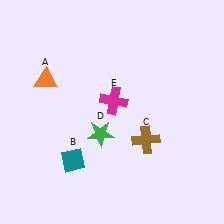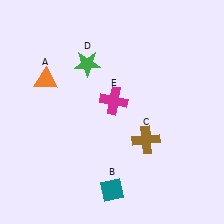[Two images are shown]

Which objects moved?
The objects that moved are: the teal diamond (B), the green star (D).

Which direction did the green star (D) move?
The green star (D) moved up.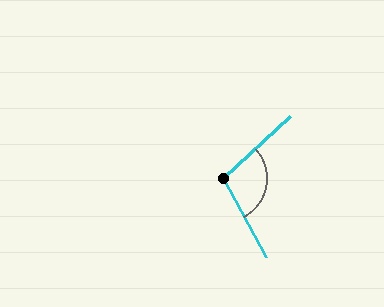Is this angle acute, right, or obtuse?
It is obtuse.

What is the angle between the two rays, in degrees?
Approximately 104 degrees.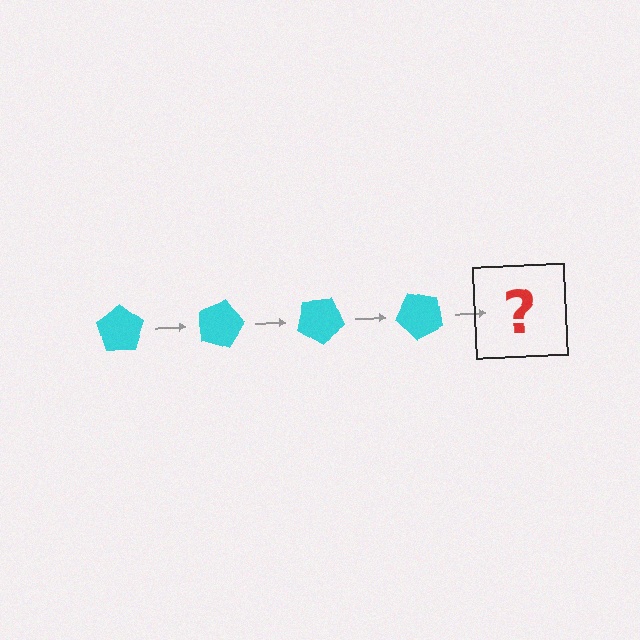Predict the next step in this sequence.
The next step is a cyan pentagon rotated 60 degrees.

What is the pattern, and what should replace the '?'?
The pattern is that the pentagon rotates 15 degrees each step. The '?' should be a cyan pentagon rotated 60 degrees.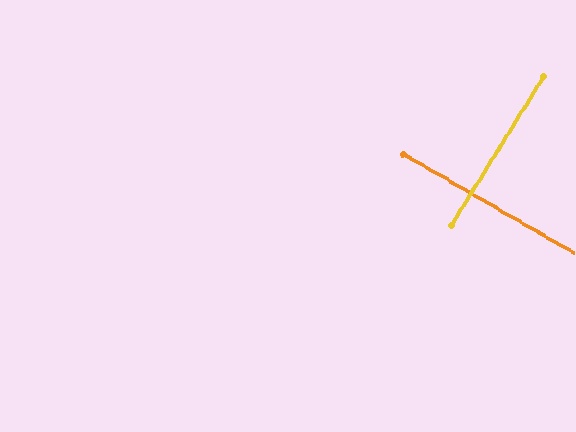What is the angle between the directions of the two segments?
Approximately 88 degrees.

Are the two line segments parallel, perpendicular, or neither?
Perpendicular — they meet at approximately 88°.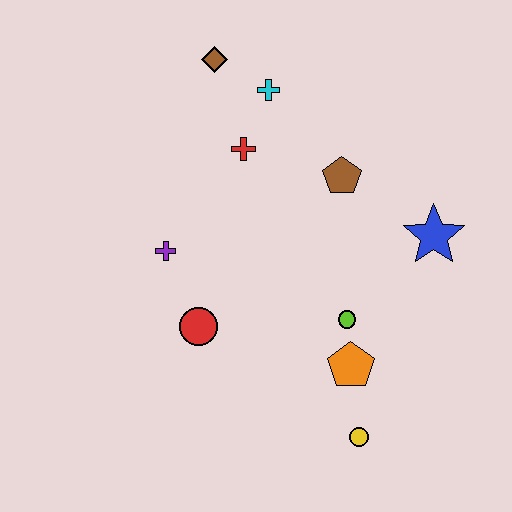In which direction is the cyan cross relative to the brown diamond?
The cyan cross is to the right of the brown diamond.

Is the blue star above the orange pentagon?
Yes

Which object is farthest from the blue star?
The brown diamond is farthest from the blue star.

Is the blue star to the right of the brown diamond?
Yes